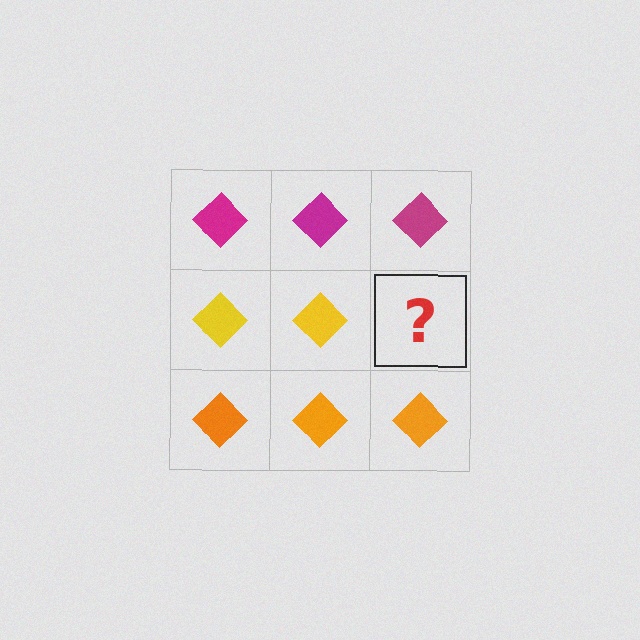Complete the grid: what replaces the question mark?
The question mark should be replaced with a yellow diamond.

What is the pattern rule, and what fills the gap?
The rule is that each row has a consistent color. The gap should be filled with a yellow diamond.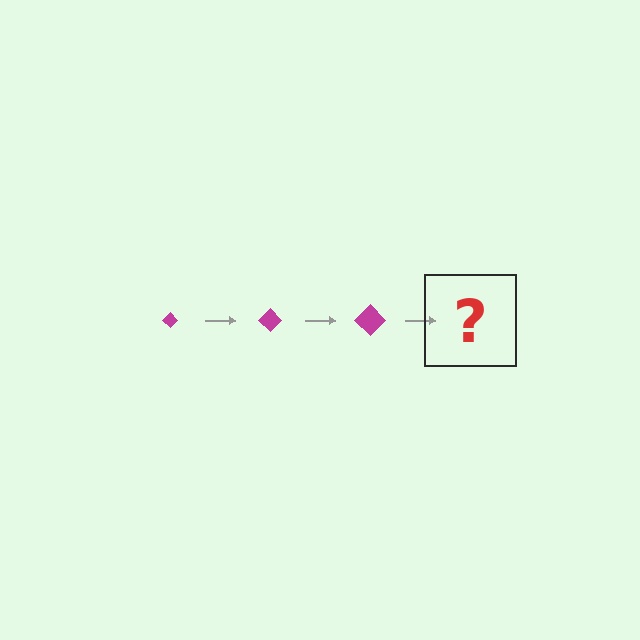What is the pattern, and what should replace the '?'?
The pattern is that the diamond gets progressively larger each step. The '?' should be a magenta diamond, larger than the previous one.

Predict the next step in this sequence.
The next step is a magenta diamond, larger than the previous one.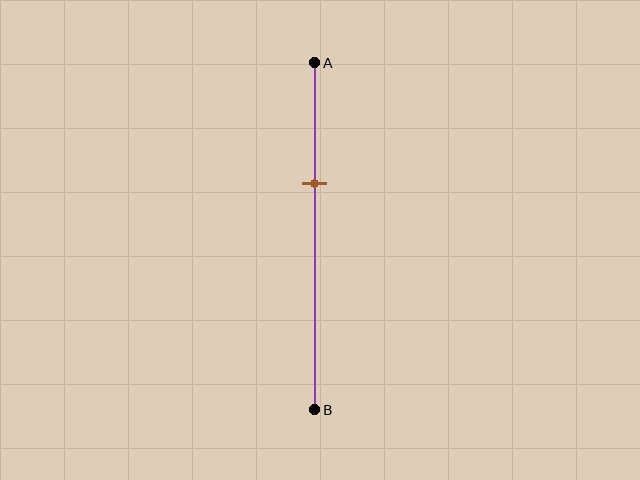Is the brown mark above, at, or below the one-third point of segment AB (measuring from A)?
The brown mark is approximately at the one-third point of segment AB.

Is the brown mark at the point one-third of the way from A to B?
Yes, the mark is approximately at the one-third point.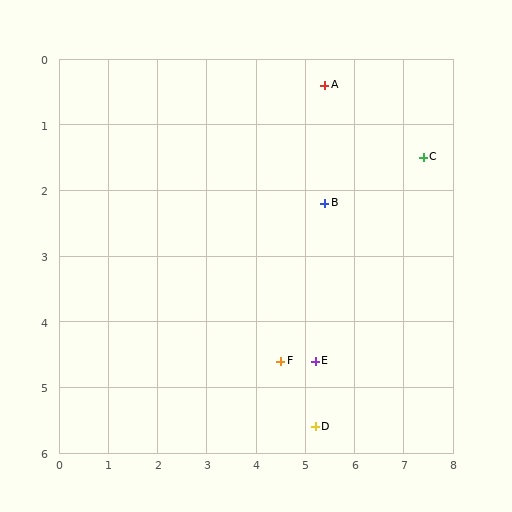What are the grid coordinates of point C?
Point C is at approximately (7.4, 1.5).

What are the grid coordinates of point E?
Point E is at approximately (5.2, 4.6).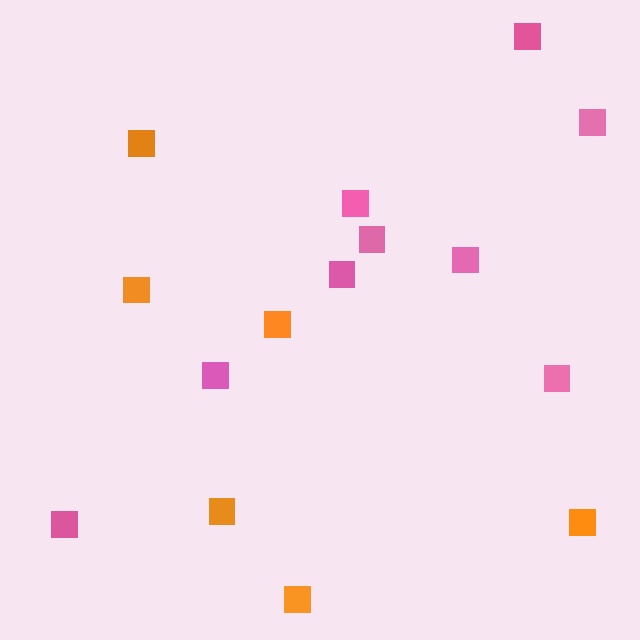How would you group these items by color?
There are 2 groups: one group of pink squares (9) and one group of orange squares (6).